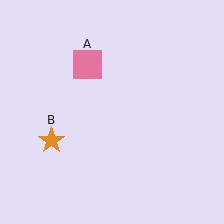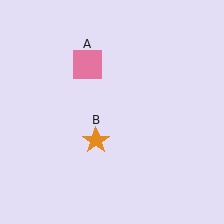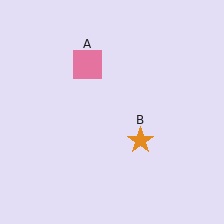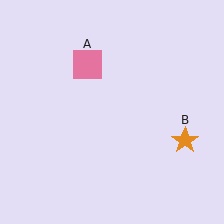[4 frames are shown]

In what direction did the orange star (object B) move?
The orange star (object B) moved right.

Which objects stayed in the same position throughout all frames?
Pink square (object A) remained stationary.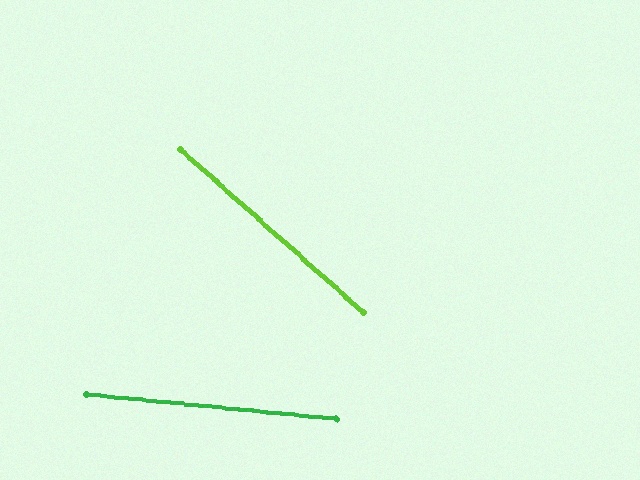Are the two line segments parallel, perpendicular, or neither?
Neither parallel nor perpendicular — they differ by about 36°.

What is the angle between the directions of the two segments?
Approximately 36 degrees.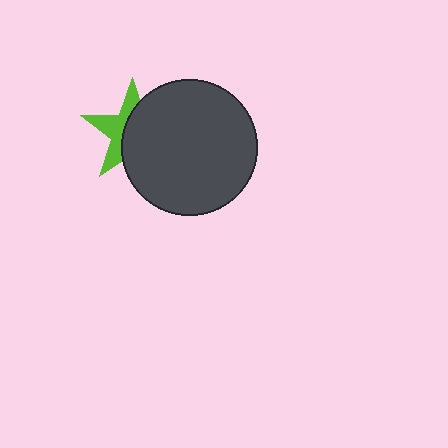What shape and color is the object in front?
The object in front is a dark gray circle.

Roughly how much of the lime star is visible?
A small part of it is visible (roughly 43%).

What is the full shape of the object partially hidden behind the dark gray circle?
The partially hidden object is a lime star.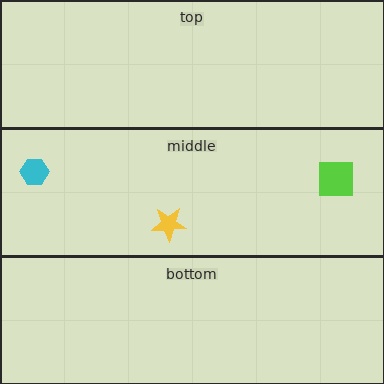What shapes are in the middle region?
The cyan hexagon, the yellow star, the lime square.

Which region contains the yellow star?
The middle region.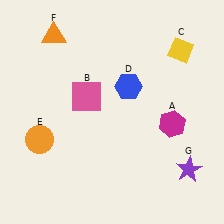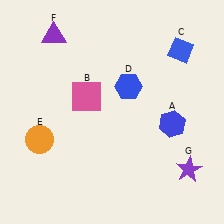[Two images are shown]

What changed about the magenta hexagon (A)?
In Image 1, A is magenta. In Image 2, it changed to blue.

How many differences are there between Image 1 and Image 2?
There are 3 differences between the two images.